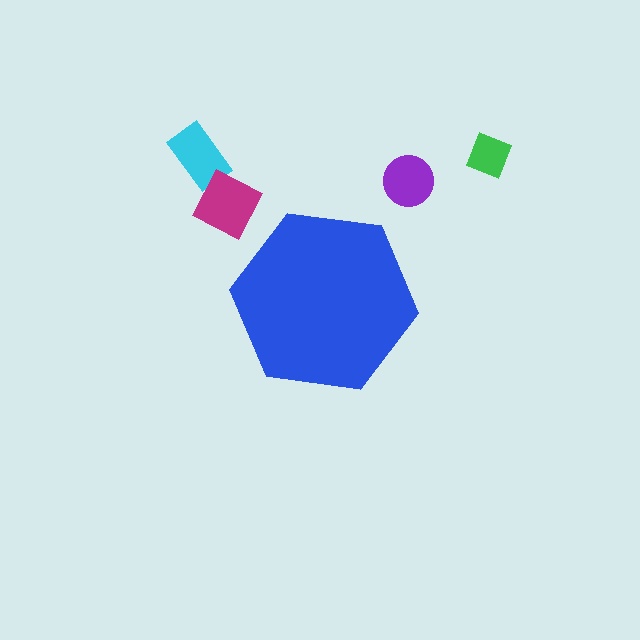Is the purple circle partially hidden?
No, the purple circle is fully visible.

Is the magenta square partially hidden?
No, the magenta square is fully visible.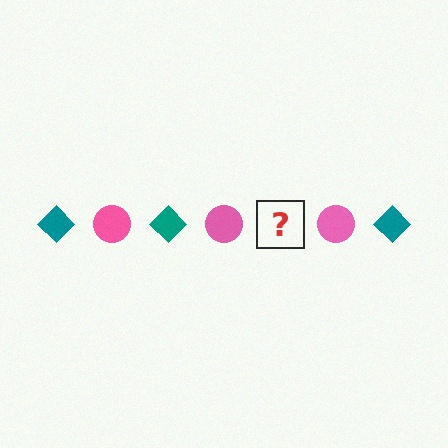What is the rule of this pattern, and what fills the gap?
The rule is that the pattern alternates between teal diamond and pink circle. The gap should be filled with a teal diamond.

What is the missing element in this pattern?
The missing element is a teal diamond.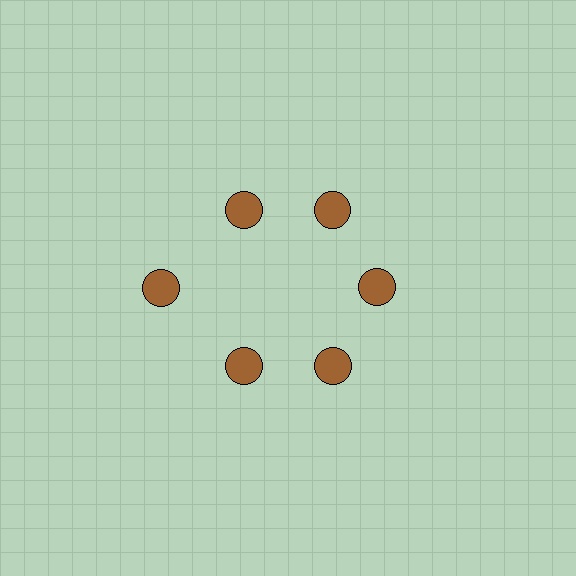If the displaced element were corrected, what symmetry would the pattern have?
It would have 6-fold rotational symmetry — the pattern would map onto itself every 60 degrees.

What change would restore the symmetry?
The symmetry would be restored by moving it inward, back onto the ring so that all 6 circles sit at equal angles and equal distance from the center.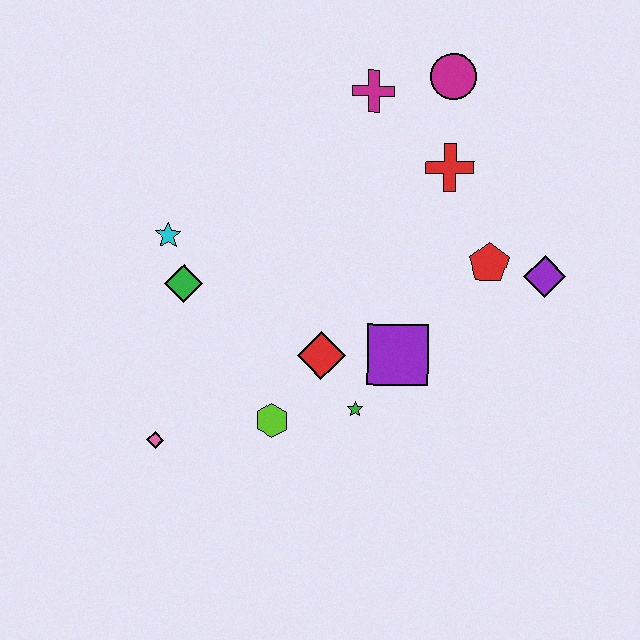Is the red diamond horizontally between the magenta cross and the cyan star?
Yes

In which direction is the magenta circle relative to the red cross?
The magenta circle is above the red cross.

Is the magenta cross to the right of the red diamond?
Yes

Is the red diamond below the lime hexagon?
No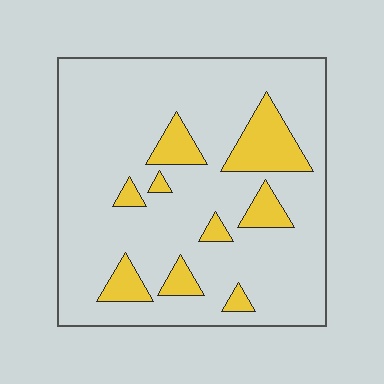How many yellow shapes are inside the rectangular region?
9.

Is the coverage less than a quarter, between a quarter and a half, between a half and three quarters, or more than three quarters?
Less than a quarter.